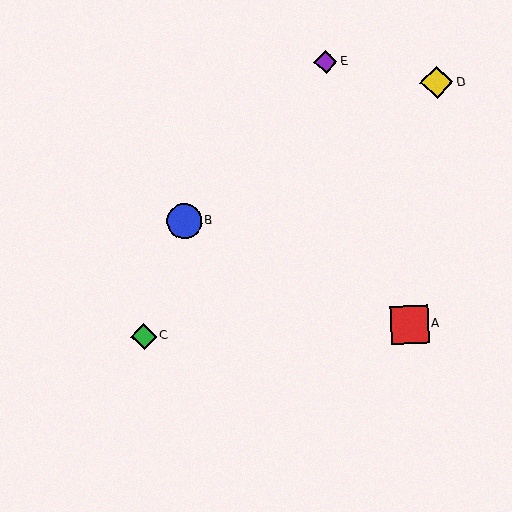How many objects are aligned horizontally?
2 objects (A, C) are aligned horizontally.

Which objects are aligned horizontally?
Objects A, C are aligned horizontally.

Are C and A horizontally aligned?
Yes, both are at y≈336.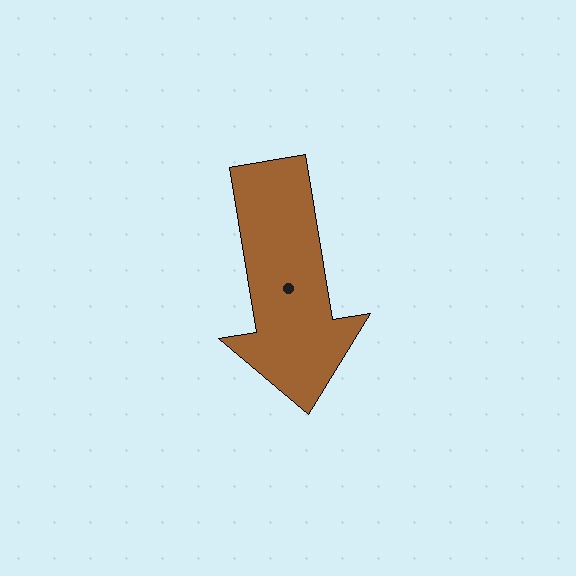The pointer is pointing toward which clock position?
Roughly 6 o'clock.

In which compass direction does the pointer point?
South.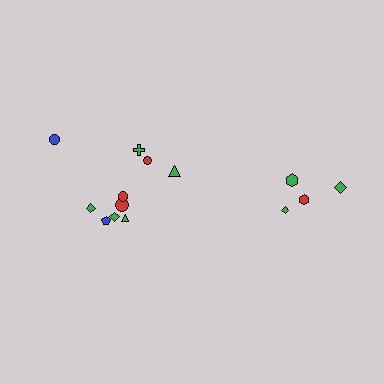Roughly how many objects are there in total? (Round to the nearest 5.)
Roughly 15 objects in total.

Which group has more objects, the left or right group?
The left group.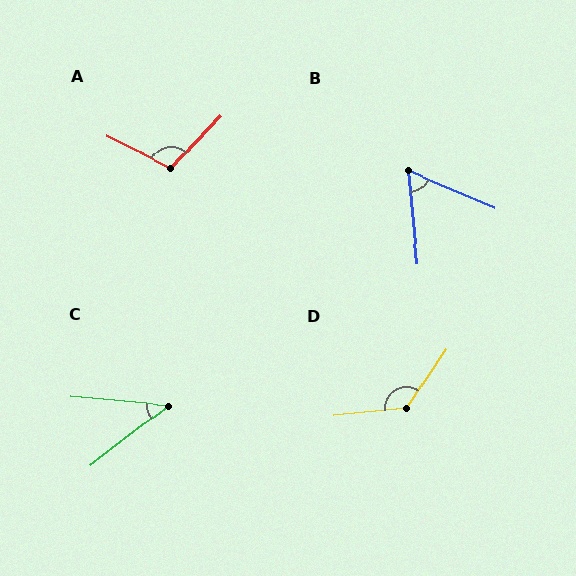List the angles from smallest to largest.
C (43°), B (61°), A (108°), D (130°).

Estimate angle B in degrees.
Approximately 61 degrees.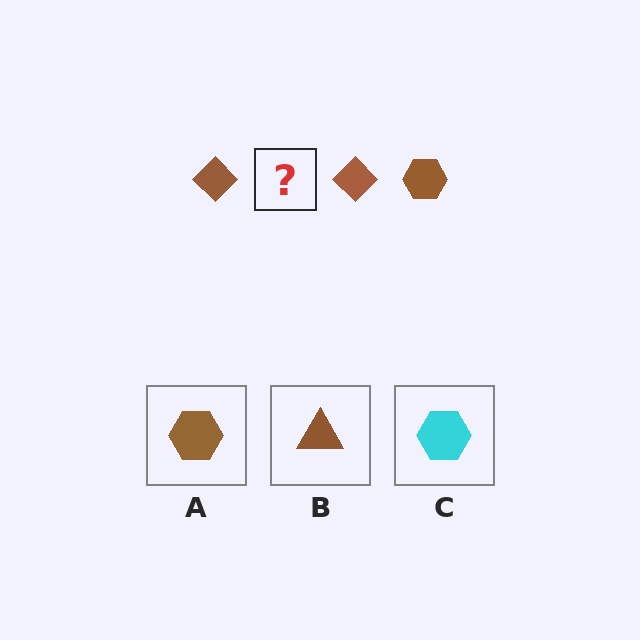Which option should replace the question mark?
Option A.